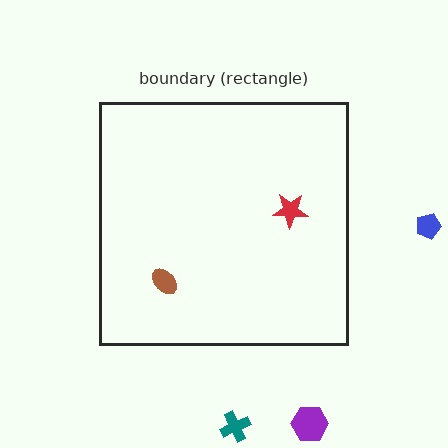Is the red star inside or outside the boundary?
Inside.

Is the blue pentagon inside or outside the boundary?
Outside.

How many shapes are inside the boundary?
2 inside, 3 outside.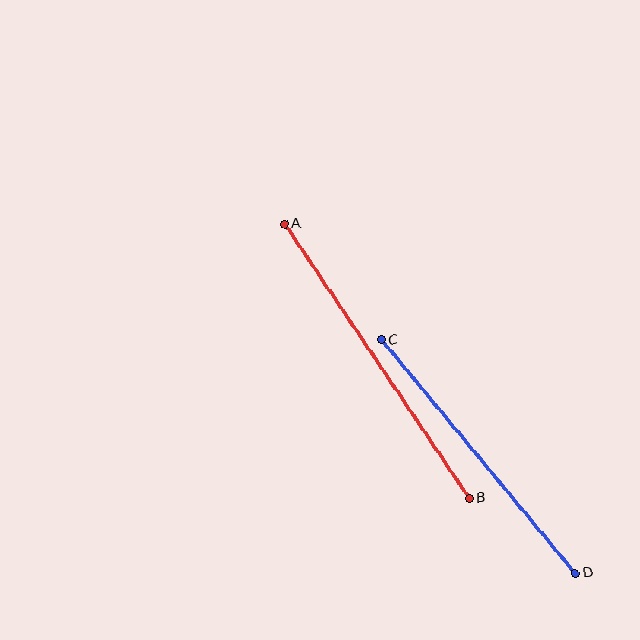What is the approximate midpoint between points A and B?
The midpoint is at approximately (377, 361) pixels.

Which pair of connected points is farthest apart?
Points A and B are farthest apart.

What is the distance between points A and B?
The distance is approximately 331 pixels.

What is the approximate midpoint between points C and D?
The midpoint is at approximately (478, 457) pixels.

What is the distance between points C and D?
The distance is approximately 303 pixels.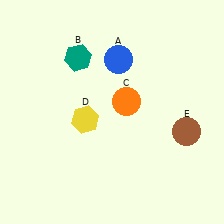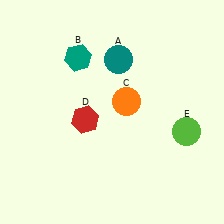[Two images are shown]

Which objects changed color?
A changed from blue to teal. D changed from yellow to red. E changed from brown to lime.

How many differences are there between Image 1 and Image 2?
There are 3 differences between the two images.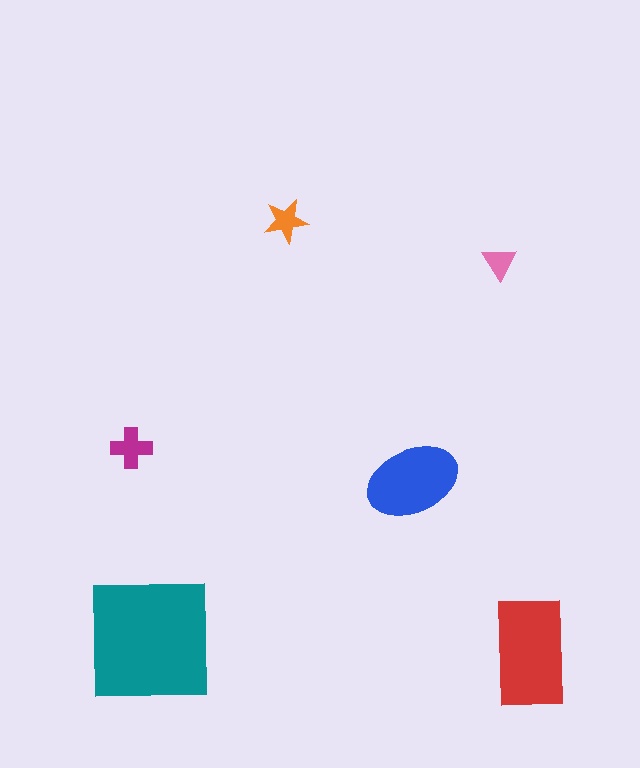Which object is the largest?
The teal square.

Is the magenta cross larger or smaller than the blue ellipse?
Smaller.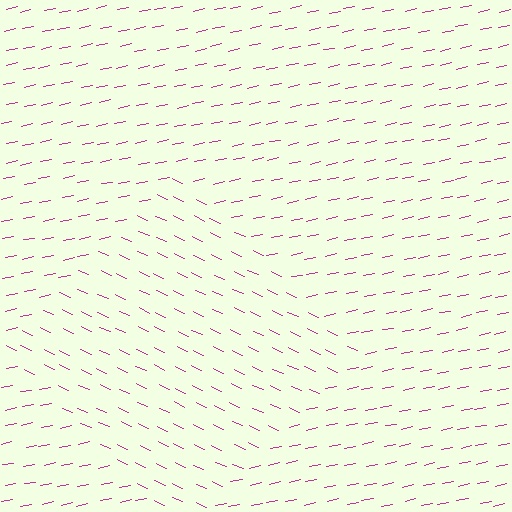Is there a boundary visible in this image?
Yes, there is a texture boundary formed by a change in line orientation.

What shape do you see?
I see a diamond.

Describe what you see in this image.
The image is filled with small magenta line segments. A diamond region in the image has lines oriented differently from the surrounding lines, creating a visible texture boundary.